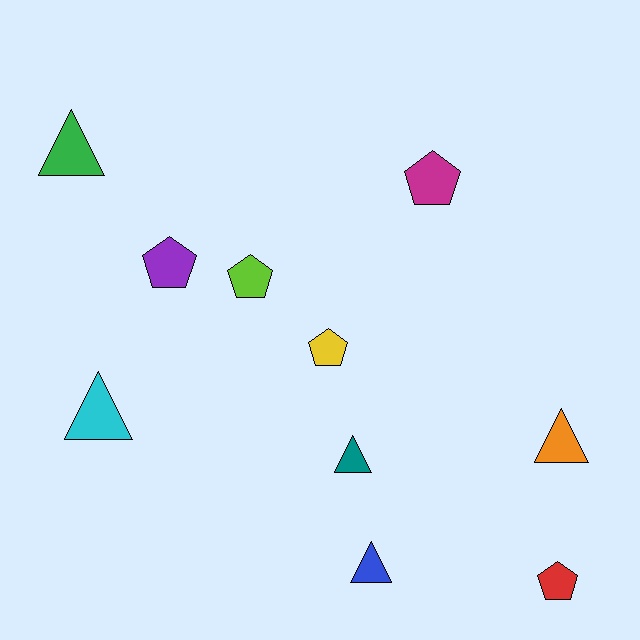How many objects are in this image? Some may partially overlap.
There are 10 objects.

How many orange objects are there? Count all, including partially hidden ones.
There is 1 orange object.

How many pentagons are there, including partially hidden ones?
There are 5 pentagons.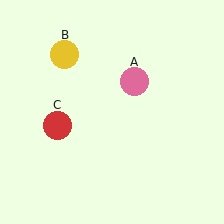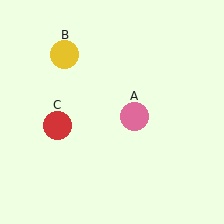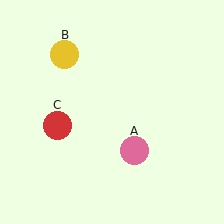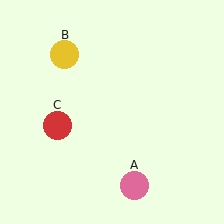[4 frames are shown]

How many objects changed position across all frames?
1 object changed position: pink circle (object A).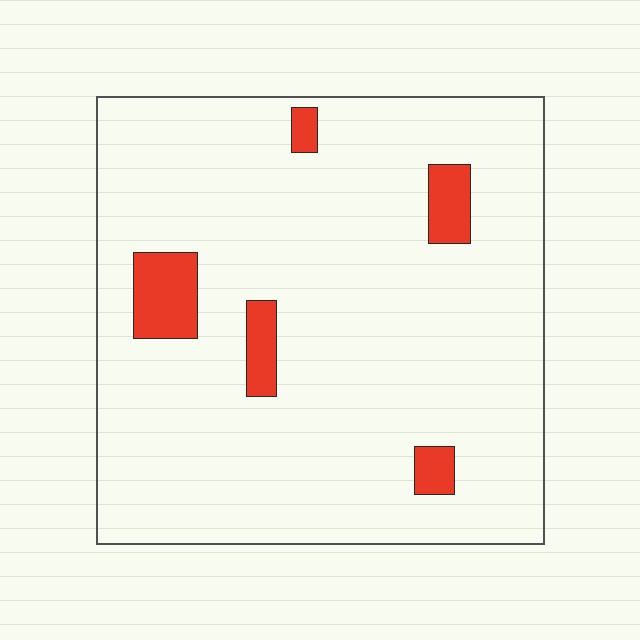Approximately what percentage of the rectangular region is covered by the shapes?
Approximately 10%.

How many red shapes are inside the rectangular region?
5.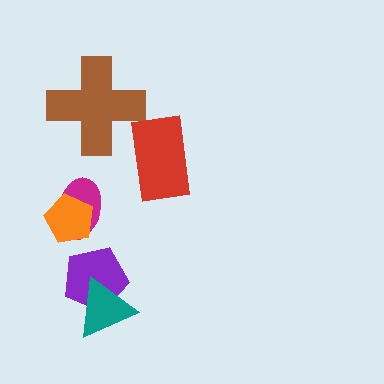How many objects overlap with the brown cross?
0 objects overlap with the brown cross.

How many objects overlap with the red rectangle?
0 objects overlap with the red rectangle.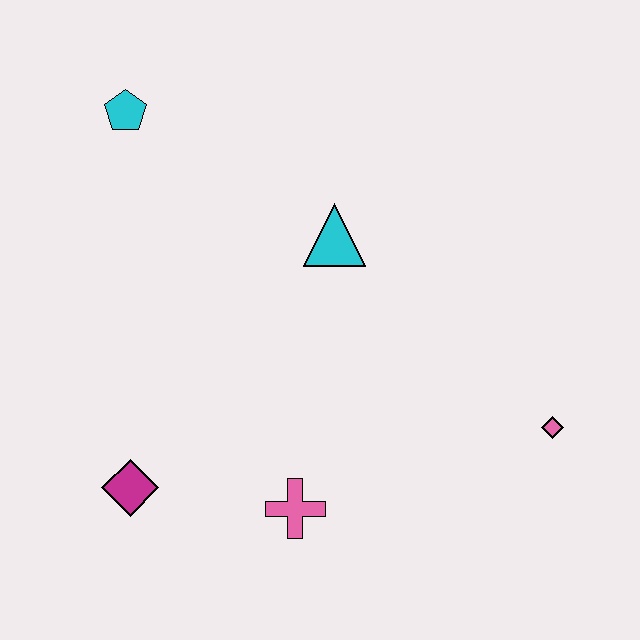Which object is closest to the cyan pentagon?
The cyan triangle is closest to the cyan pentagon.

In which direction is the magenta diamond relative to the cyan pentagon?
The magenta diamond is below the cyan pentagon.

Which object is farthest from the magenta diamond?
The pink diamond is farthest from the magenta diamond.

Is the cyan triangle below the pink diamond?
No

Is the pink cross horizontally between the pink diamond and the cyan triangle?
No